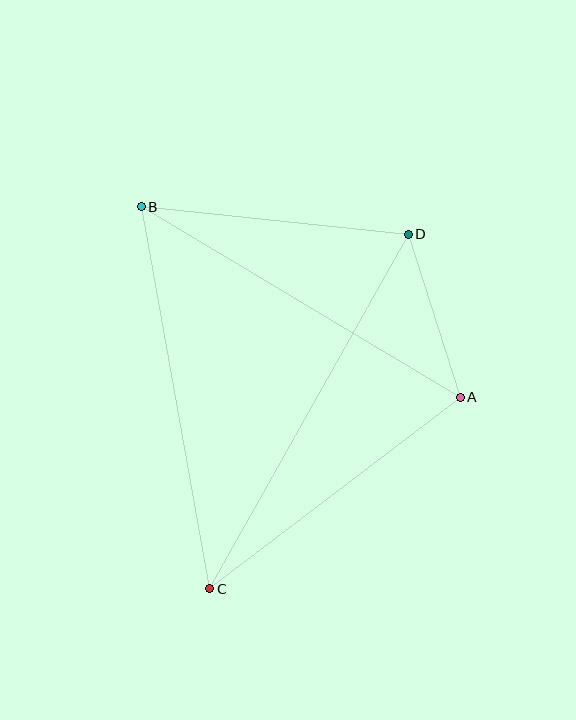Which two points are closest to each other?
Points A and D are closest to each other.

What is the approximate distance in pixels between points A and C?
The distance between A and C is approximately 316 pixels.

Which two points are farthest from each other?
Points C and D are farthest from each other.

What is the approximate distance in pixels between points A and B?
The distance between A and B is approximately 372 pixels.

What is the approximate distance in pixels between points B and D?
The distance between B and D is approximately 269 pixels.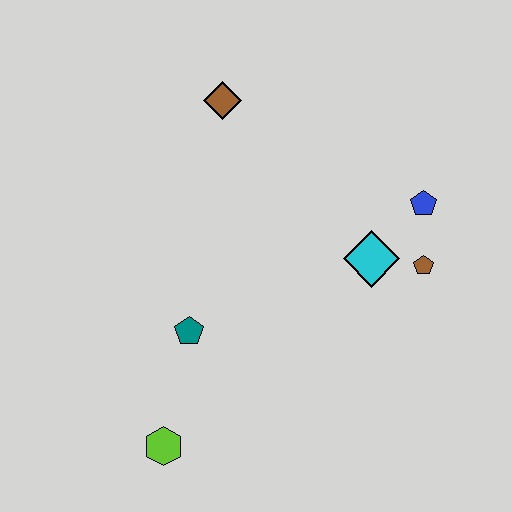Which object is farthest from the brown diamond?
The lime hexagon is farthest from the brown diamond.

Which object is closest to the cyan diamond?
The brown pentagon is closest to the cyan diamond.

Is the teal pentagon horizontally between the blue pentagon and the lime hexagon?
Yes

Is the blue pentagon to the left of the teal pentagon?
No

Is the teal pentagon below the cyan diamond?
Yes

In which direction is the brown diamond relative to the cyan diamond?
The brown diamond is above the cyan diamond.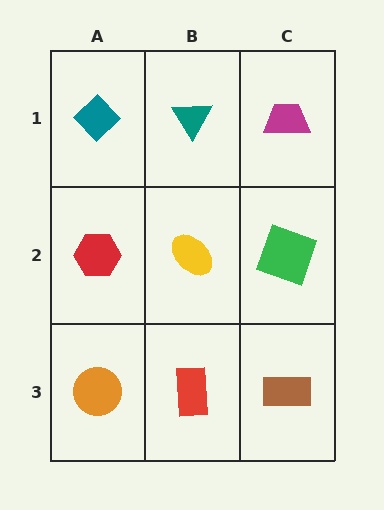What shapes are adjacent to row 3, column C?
A green square (row 2, column C), a red rectangle (row 3, column B).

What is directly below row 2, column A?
An orange circle.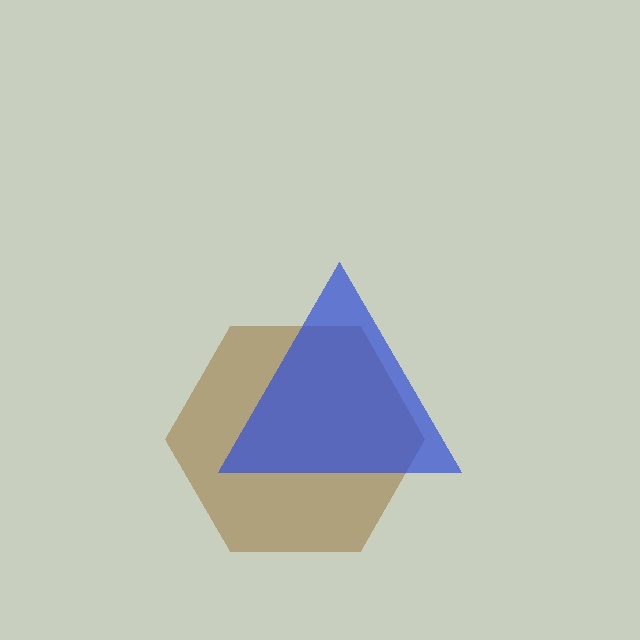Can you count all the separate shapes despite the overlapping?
Yes, there are 2 separate shapes.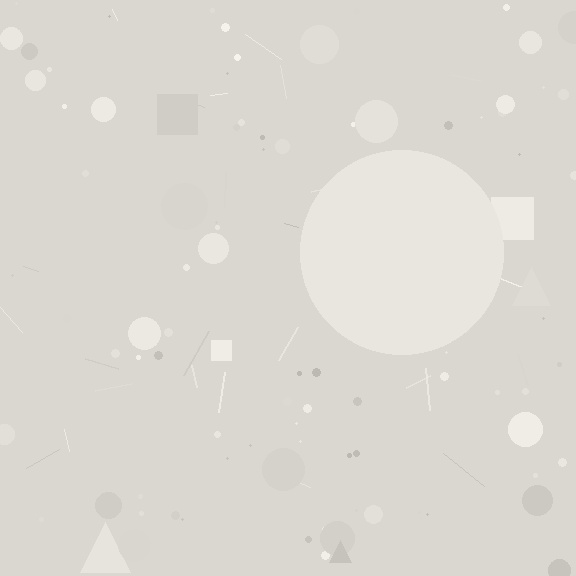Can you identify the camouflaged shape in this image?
The camouflaged shape is a circle.